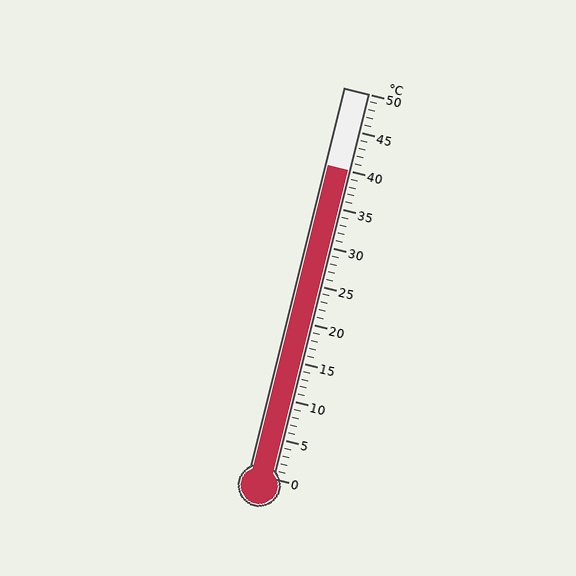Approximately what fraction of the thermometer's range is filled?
The thermometer is filled to approximately 80% of its range.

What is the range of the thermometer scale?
The thermometer scale ranges from 0°C to 50°C.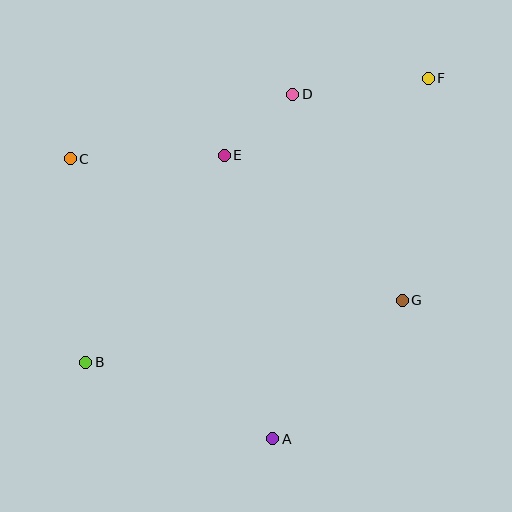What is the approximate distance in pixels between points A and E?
The distance between A and E is approximately 287 pixels.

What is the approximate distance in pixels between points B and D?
The distance between B and D is approximately 339 pixels.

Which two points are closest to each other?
Points D and E are closest to each other.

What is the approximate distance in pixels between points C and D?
The distance between C and D is approximately 231 pixels.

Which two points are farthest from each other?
Points B and F are farthest from each other.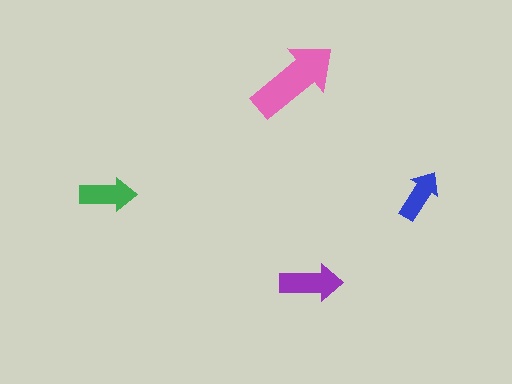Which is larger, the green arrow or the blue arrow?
The green one.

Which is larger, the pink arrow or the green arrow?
The pink one.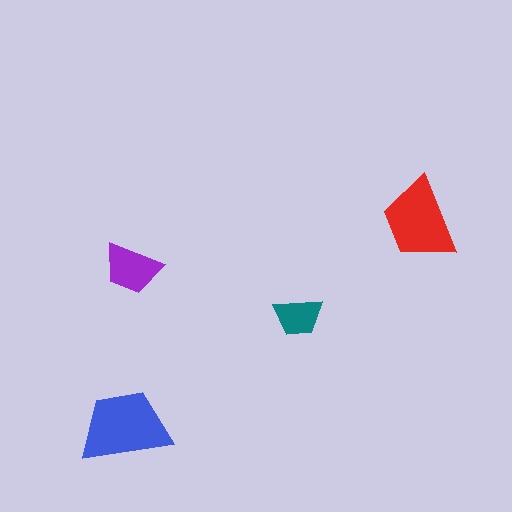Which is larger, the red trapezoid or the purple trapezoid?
The red one.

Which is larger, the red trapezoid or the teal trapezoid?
The red one.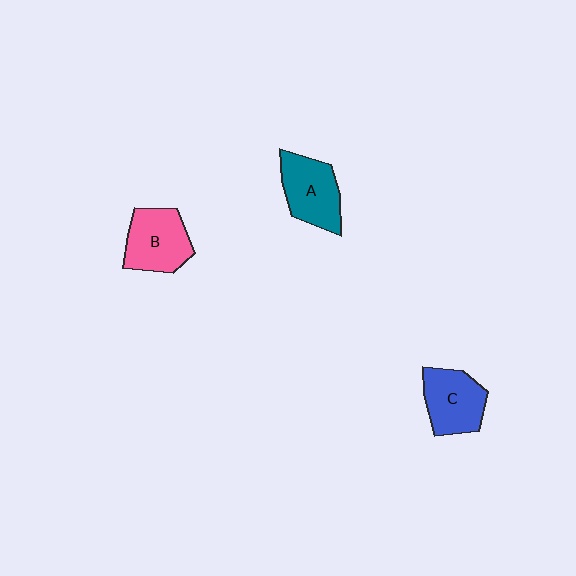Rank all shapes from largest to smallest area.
From largest to smallest: A (teal), B (pink), C (blue).